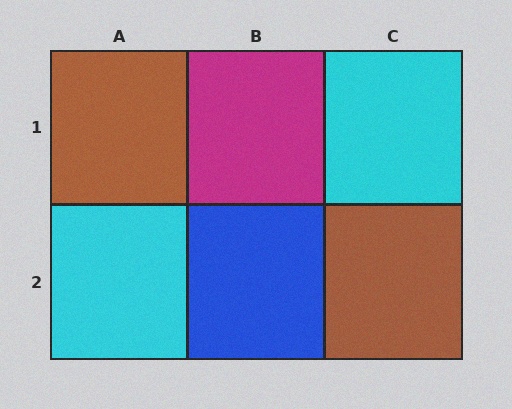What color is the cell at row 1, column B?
Magenta.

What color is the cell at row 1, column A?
Brown.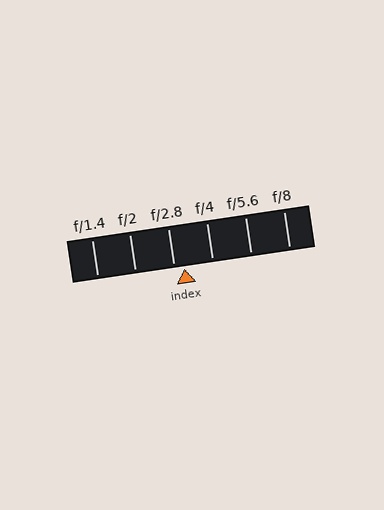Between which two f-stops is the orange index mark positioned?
The index mark is between f/2.8 and f/4.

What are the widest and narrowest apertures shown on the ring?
The widest aperture shown is f/1.4 and the narrowest is f/8.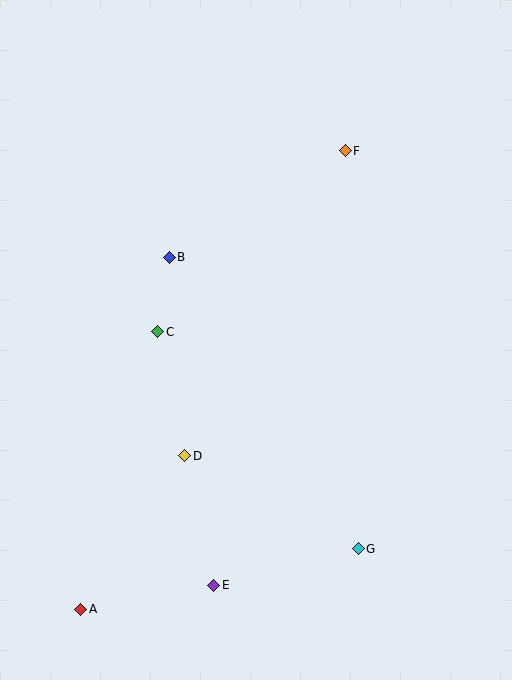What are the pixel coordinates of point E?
Point E is at (214, 585).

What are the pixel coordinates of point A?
Point A is at (81, 609).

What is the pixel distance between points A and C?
The distance between A and C is 288 pixels.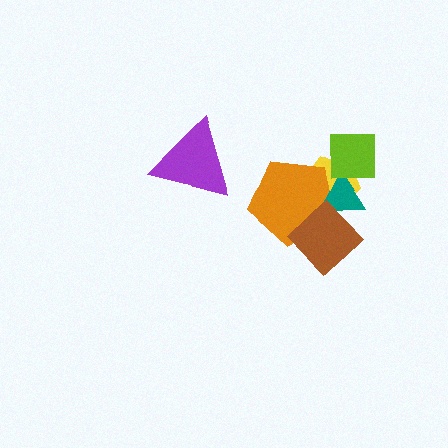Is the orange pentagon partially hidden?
Yes, it is partially covered by another shape.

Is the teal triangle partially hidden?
Yes, it is partially covered by another shape.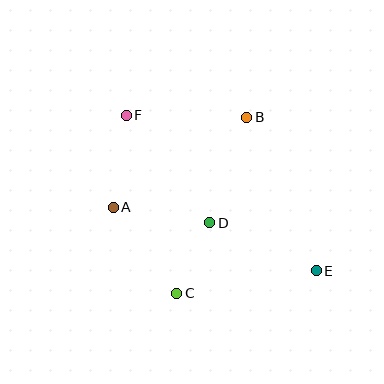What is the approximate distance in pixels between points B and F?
The distance between B and F is approximately 121 pixels.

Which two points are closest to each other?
Points C and D are closest to each other.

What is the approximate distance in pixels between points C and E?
The distance between C and E is approximately 141 pixels.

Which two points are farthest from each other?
Points E and F are farthest from each other.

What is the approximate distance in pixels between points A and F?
The distance between A and F is approximately 93 pixels.